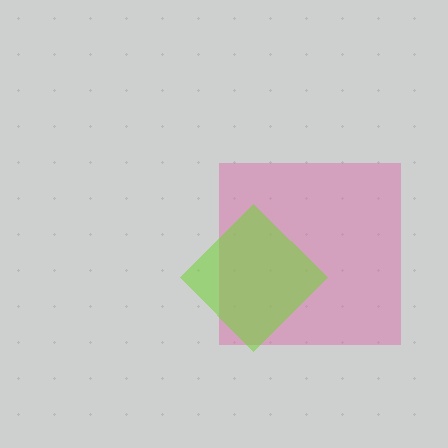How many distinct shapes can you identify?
There are 2 distinct shapes: a pink square, a lime diamond.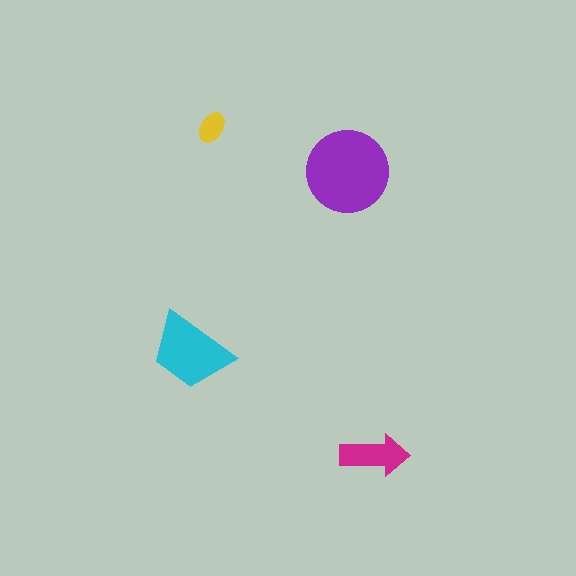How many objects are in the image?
There are 4 objects in the image.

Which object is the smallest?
The yellow ellipse.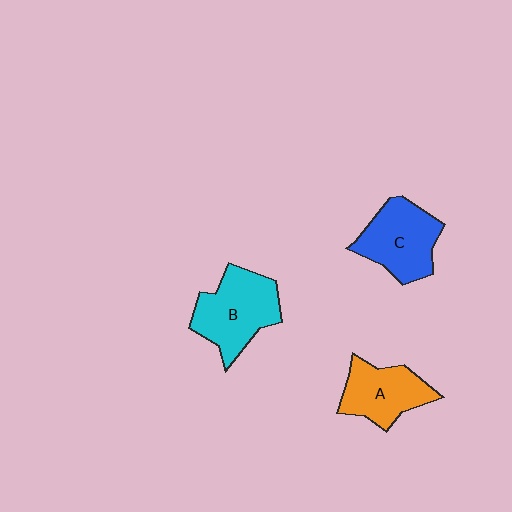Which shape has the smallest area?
Shape A (orange).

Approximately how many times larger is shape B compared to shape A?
Approximately 1.3 times.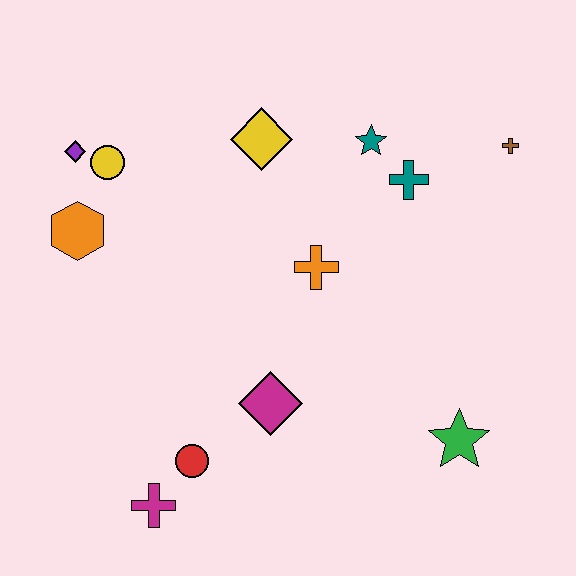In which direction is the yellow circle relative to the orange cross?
The yellow circle is to the left of the orange cross.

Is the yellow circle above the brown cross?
No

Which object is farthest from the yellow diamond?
The magenta cross is farthest from the yellow diamond.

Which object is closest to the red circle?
The magenta cross is closest to the red circle.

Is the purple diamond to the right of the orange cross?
No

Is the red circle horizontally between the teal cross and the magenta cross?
Yes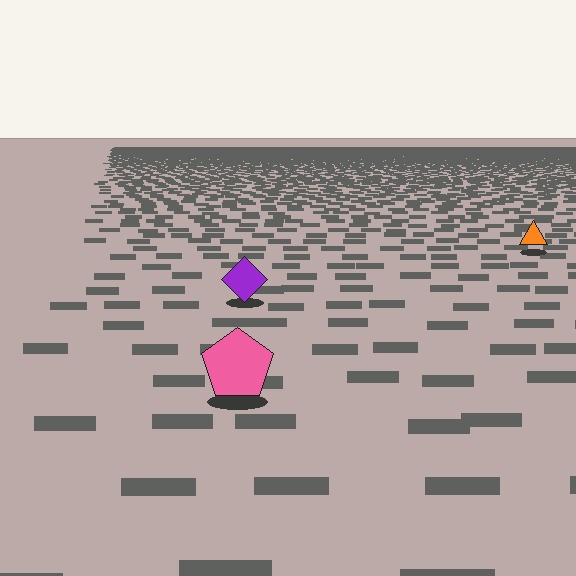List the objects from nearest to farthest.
From nearest to farthest: the pink pentagon, the purple diamond, the orange triangle.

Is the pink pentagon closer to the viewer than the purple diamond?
Yes. The pink pentagon is closer — you can tell from the texture gradient: the ground texture is coarser near it.